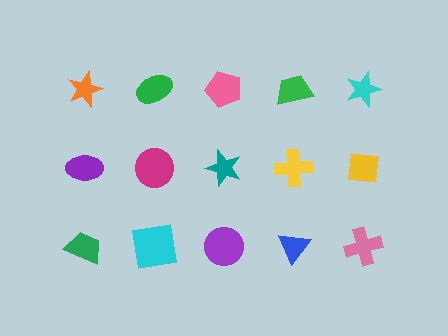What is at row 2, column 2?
A magenta circle.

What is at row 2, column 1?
A purple ellipse.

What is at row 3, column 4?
A blue triangle.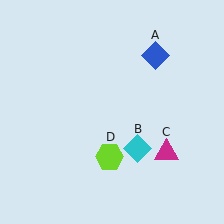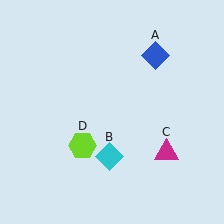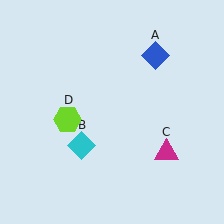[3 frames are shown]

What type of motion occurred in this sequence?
The cyan diamond (object B), lime hexagon (object D) rotated clockwise around the center of the scene.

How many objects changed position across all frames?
2 objects changed position: cyan diamond (object B), lime hexagon (object D).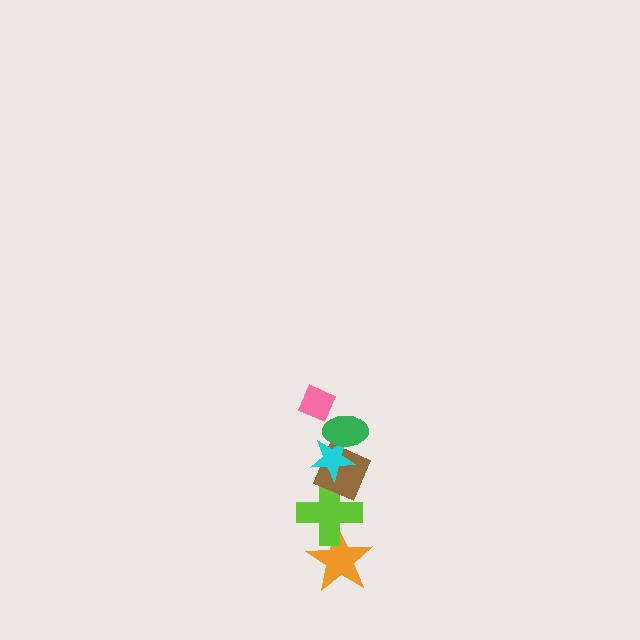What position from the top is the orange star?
The orange star is 6th from the top.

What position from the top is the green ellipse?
The green ellipse is 2nd from the top.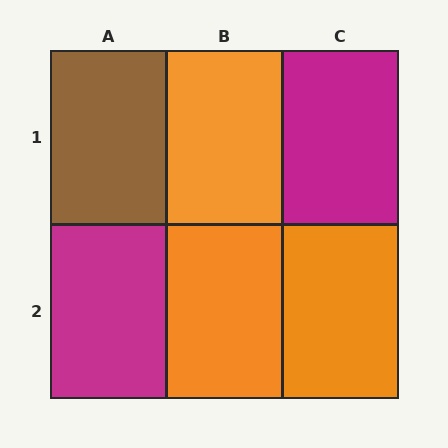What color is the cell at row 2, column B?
Orange.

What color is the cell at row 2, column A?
Magenta.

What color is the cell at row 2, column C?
Orange.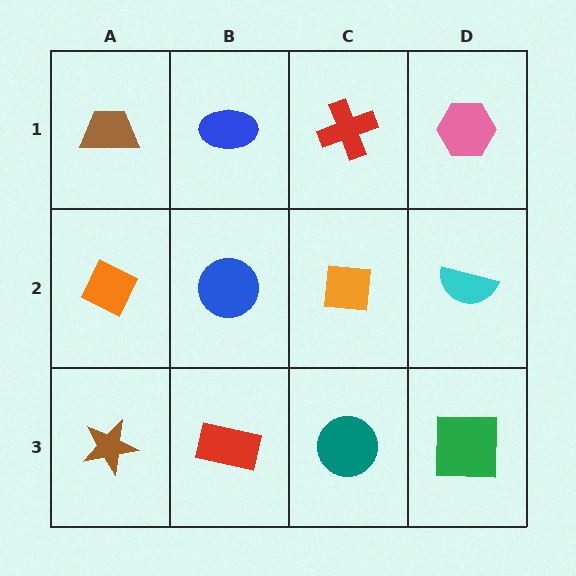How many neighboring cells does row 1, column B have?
3.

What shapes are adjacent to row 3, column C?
An orange square (row 2, column C), a red rectangle (row 3, column B), a green square (row 3, column D).